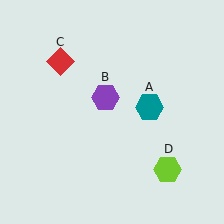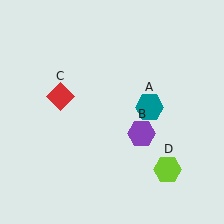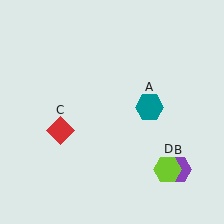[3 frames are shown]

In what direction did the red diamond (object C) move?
The red diamond (object C) moved down.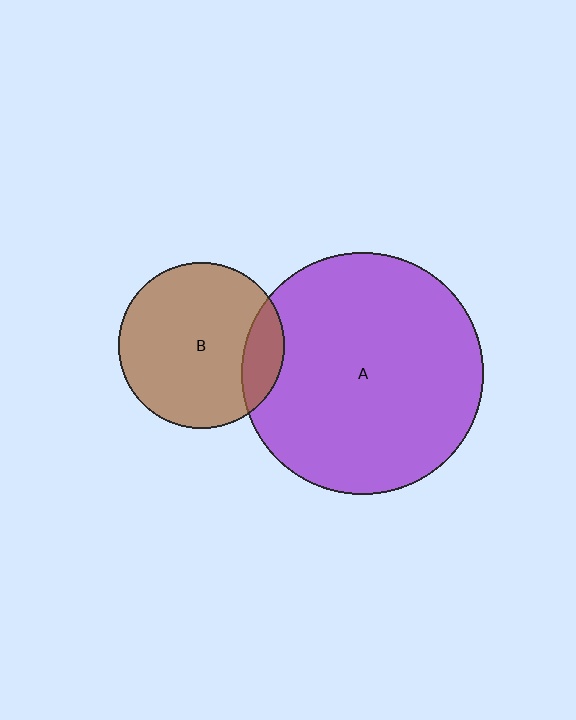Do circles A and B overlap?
Yes.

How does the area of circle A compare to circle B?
Approximately 2.1 times.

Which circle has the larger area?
Circle A (purple).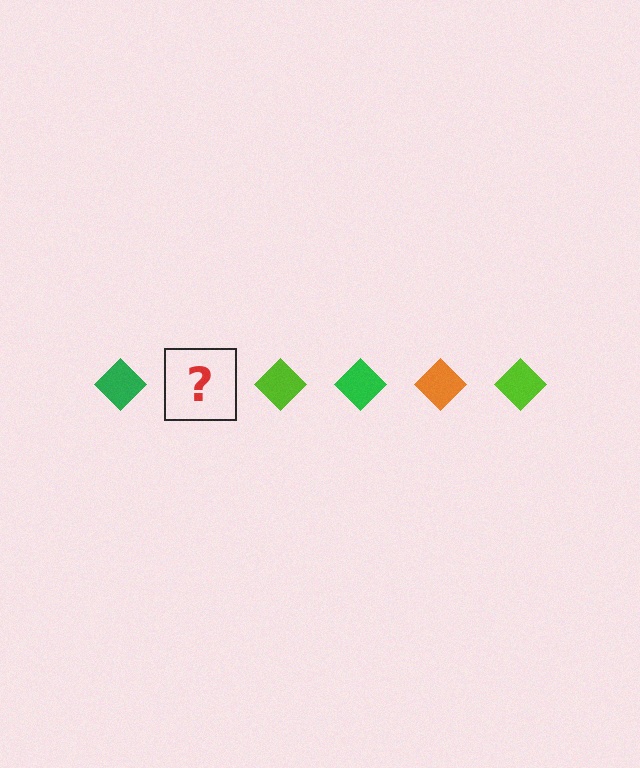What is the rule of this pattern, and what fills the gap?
The rule is that the pattern cycles through green, orange, lime diamonds. The gap should be filled with an orange diamond.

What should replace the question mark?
The question mark should be replaced with an orange diamond.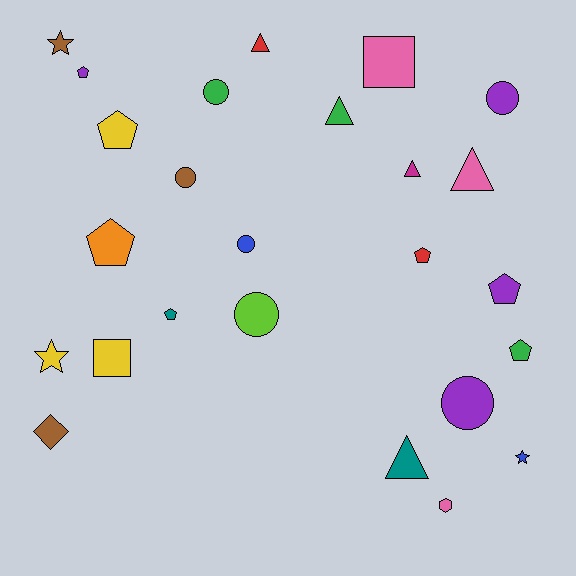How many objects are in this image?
There are 25 objects.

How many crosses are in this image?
There are no crosses.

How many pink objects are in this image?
There are 3 pink objects.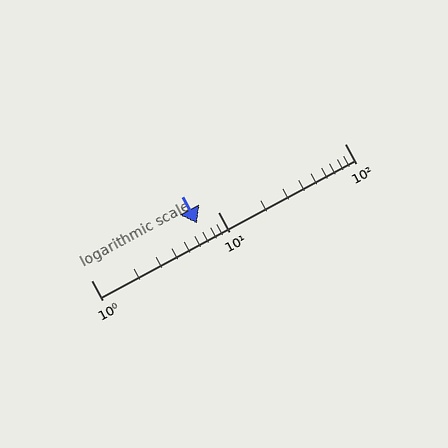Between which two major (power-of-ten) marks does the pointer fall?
The pointer is between 1 and 10.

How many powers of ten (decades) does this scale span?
The scale spans 2 decades, from 1 to 100.